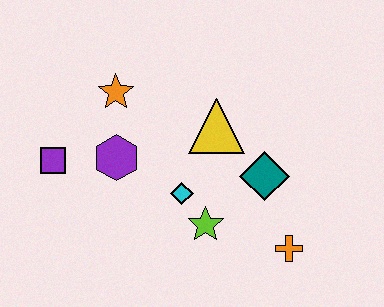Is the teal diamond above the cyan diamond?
Yes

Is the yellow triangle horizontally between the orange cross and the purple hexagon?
Yes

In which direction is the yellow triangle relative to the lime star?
The yellow triangle is above the lime star.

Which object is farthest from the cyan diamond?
The purple square is farthest from the cyan diamond.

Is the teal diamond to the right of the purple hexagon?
Yes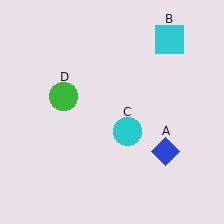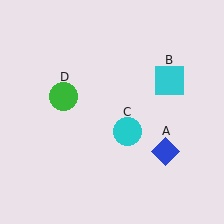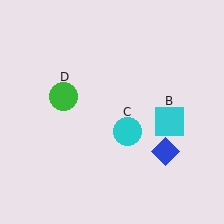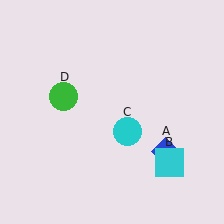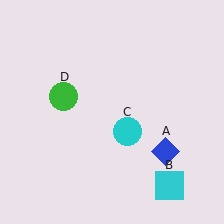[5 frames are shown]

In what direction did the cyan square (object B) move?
The cyan square (object B) moved down.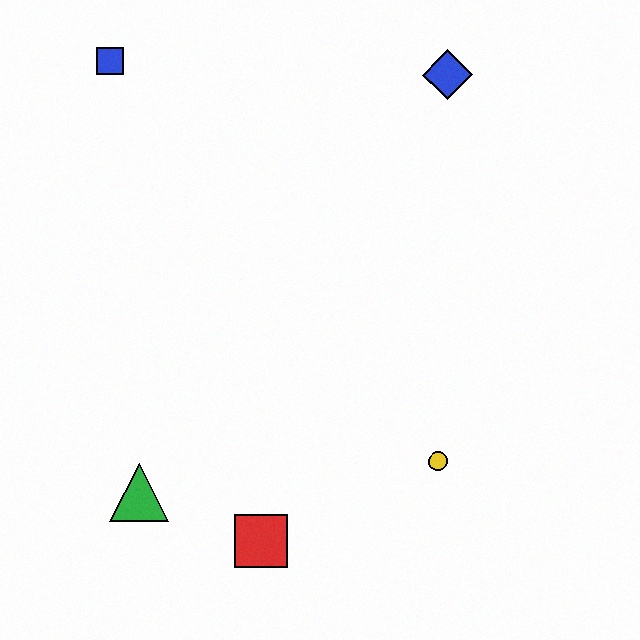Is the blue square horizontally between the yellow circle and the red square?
No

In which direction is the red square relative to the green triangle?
The red square is to the right of the green triangle.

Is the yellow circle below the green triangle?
No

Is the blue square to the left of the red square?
Yes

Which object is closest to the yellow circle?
The red square is closest to the yellow circle.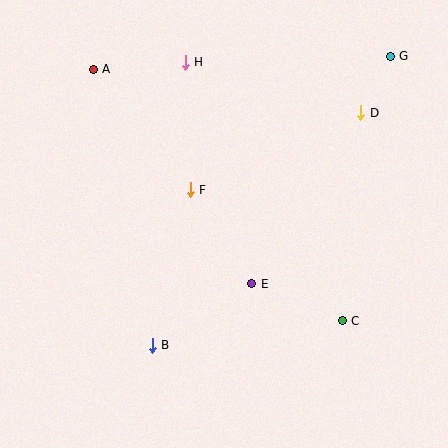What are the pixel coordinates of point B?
Point B is at (152, 345).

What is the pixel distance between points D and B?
The distance between D and B is 313 pixels.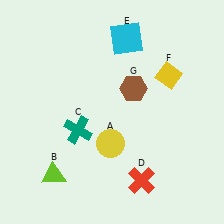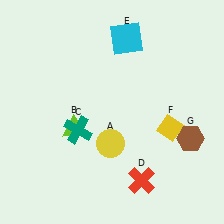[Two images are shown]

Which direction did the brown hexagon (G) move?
The brown hexagon (G) moved right.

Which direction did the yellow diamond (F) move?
The yellow diamond (F) moved down.